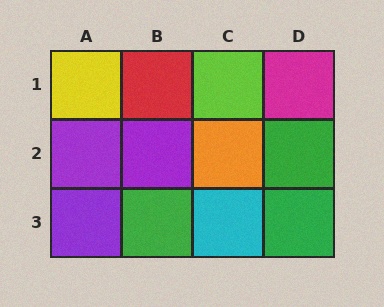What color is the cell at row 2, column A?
Purple.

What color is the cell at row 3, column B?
Green.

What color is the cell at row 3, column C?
Cyan.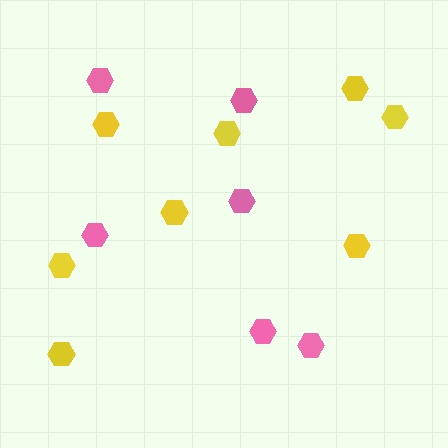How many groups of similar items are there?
There are 2 groups: one group of yellow hexagons (8) and one group of pink hexagons (6).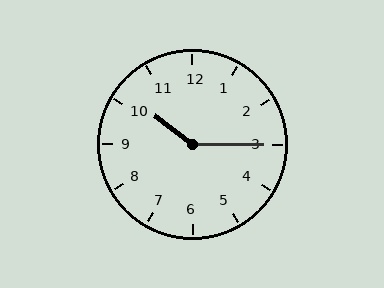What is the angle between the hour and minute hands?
Approximately 142 degrees.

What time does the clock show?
10:15.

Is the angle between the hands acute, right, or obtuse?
It is obtuse.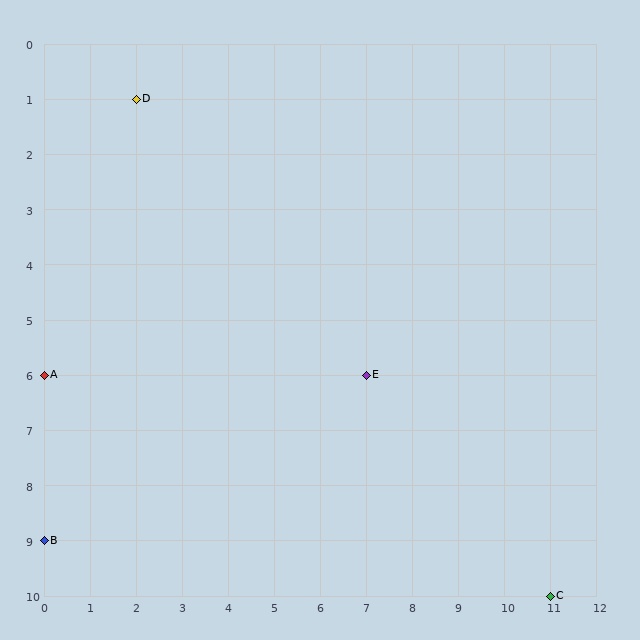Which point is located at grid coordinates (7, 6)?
Point E is at (7, 6).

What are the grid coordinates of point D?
Point D is at grid coordinates (2, 1).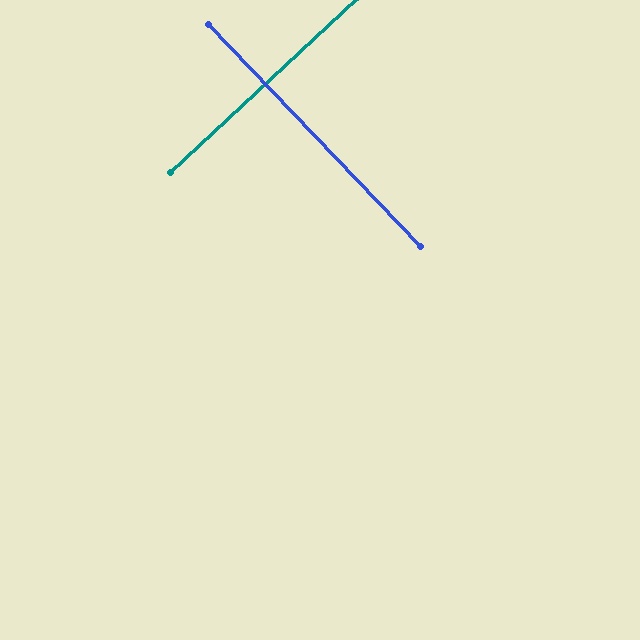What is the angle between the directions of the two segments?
Approximately 89 degrees.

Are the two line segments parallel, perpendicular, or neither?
Perpendicular — they meet at approximately 89°.